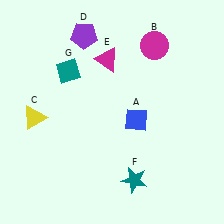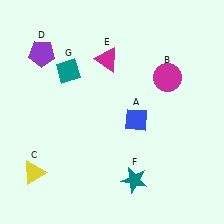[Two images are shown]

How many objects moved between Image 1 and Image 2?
3 objects moved between the two images.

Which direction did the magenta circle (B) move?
The magenta circle (B) moved down.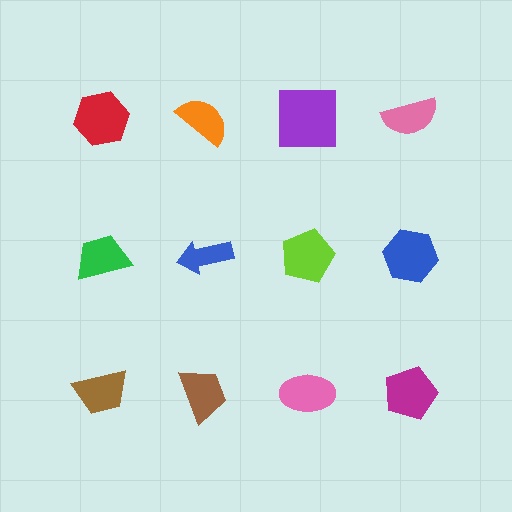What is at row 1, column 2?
An orange semicircle.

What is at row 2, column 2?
A blue arrow.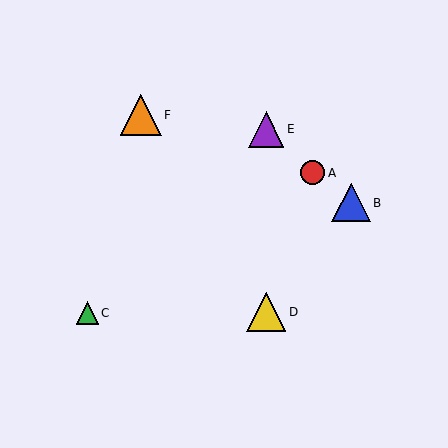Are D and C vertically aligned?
No, D is at x≈266 and C is at x≈87.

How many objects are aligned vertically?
2 objects (D, E) are aligned vertically.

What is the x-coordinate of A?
Object A is at x≈313.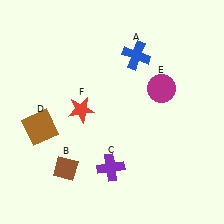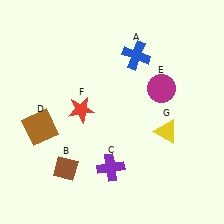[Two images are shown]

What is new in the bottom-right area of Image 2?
A yellow triangle (G) was added in the bottom-right area of Image 2.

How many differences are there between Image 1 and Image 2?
There is 1 difference between the two images.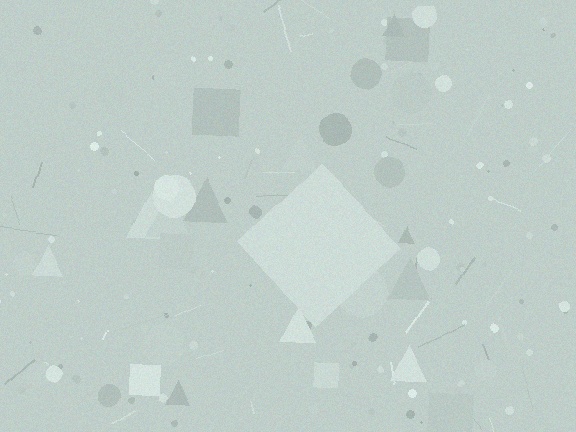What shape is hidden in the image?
A diamond is hidden in the image.